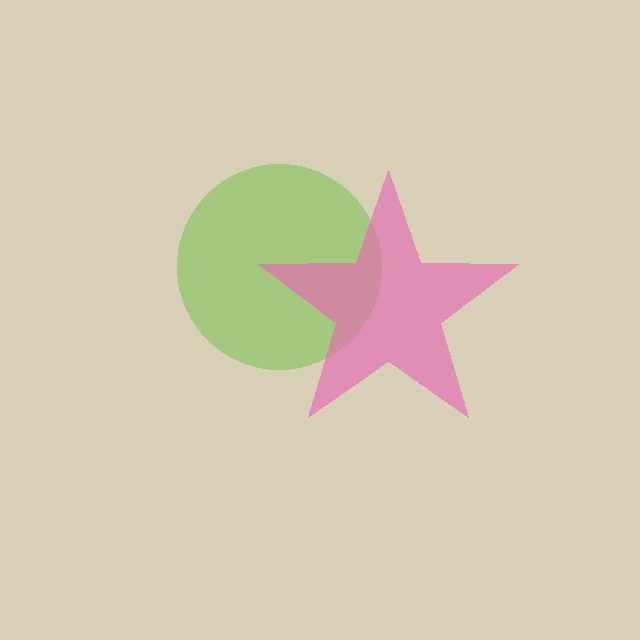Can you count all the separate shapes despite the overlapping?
Yes, there are 2 separate shapes.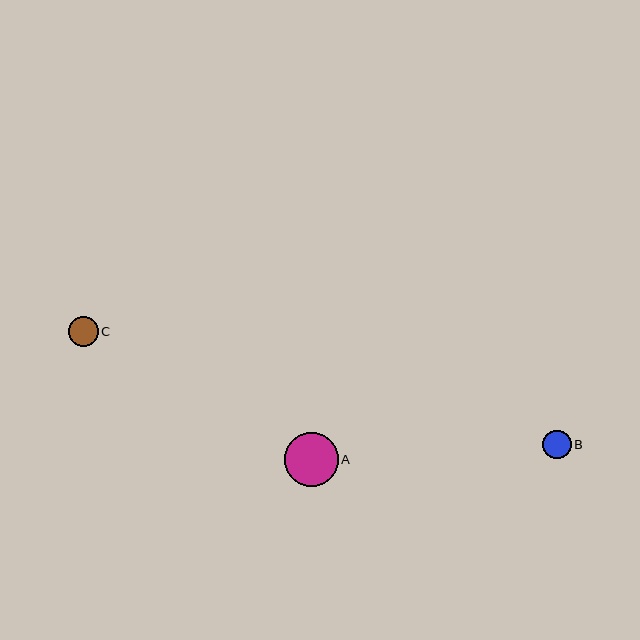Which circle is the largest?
Circle A is the largest with a size of approximately 54 pixels.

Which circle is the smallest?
Circle B is the smallest with a size of approximately 28 pixels.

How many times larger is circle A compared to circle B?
Circle A is approximately 1.9 times the size of circle B.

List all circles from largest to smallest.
From largest to smallest: A, C, B.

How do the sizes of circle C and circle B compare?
Circle C and circle B are approximately the same size.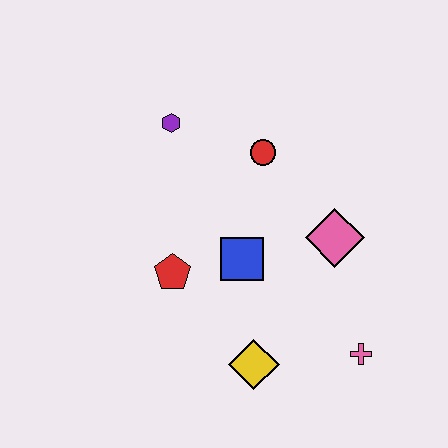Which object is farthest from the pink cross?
The purple hexagon is farthest from the pink cross.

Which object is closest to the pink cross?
The yellow diamond is closest to the pink cross.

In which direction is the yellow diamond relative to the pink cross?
The yellow diamond is to the left of the pink cross.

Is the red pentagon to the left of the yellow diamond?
Yes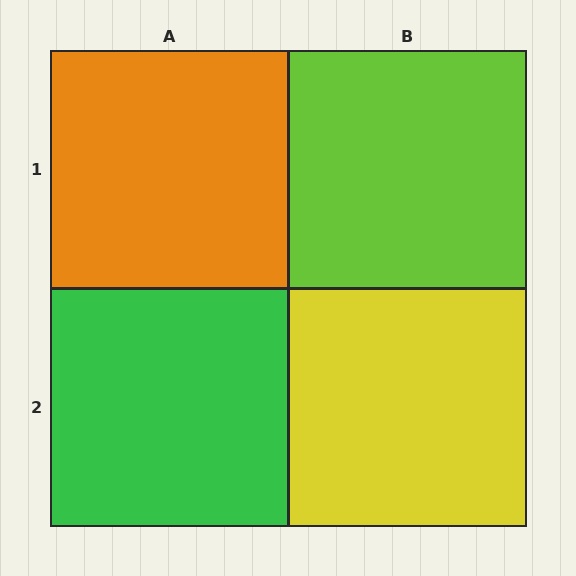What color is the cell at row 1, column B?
Lime.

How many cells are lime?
1 cell is lime.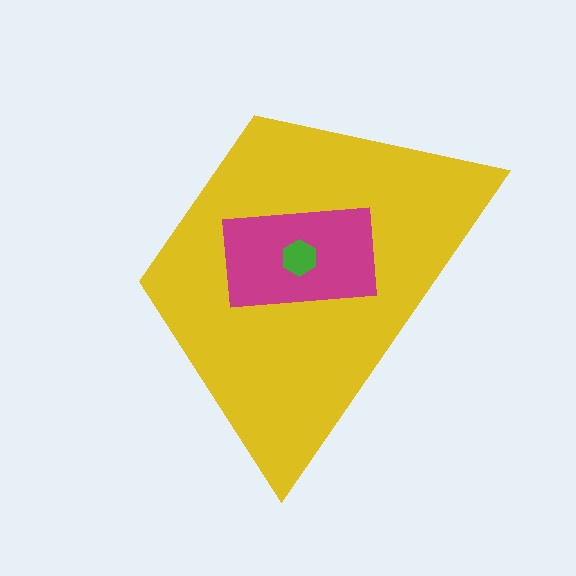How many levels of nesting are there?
3.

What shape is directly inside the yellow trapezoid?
The magenta rectangle.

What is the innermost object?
The green hexagon.